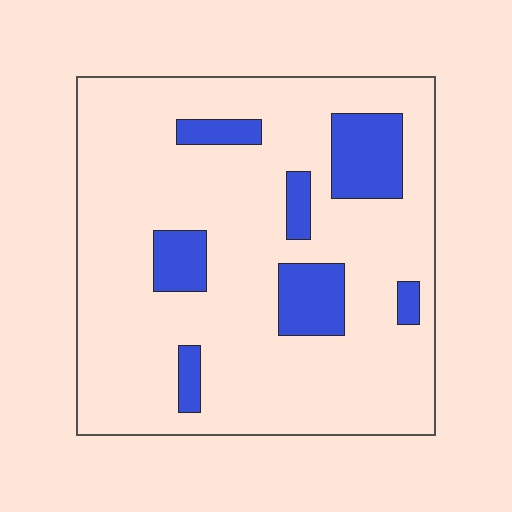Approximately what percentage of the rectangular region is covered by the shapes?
Approximately 15%.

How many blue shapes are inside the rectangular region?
7.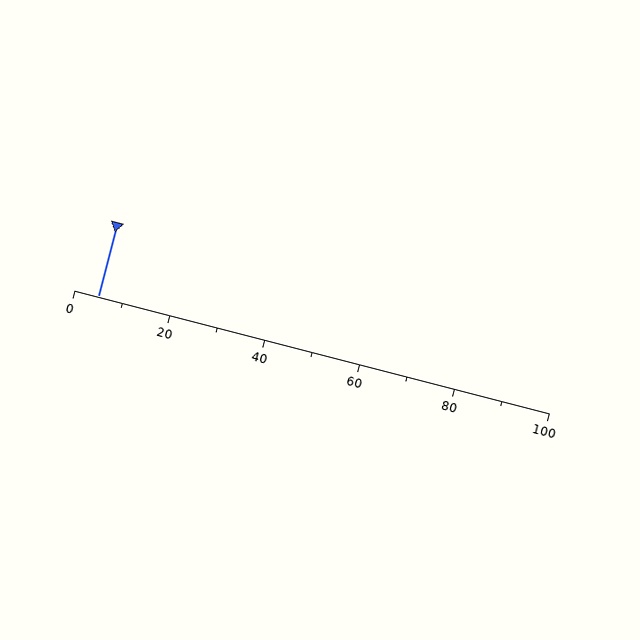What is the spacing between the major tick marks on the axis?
The major ticks are spaced 20 apart.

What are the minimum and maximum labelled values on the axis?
The axis runs from 0 to 100.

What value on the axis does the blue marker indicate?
The marker indicates approximately 5.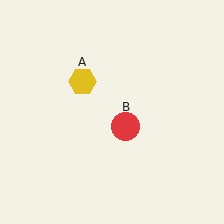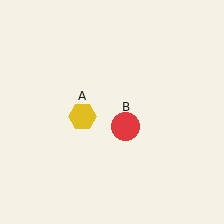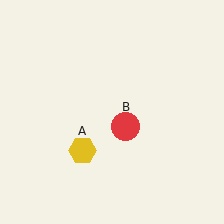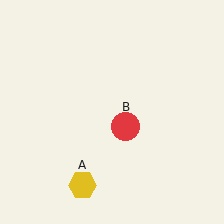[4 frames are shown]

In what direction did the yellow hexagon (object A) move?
The yellow hexagon (object A) moved down.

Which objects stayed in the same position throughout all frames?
Red circle (object B) remained stationary.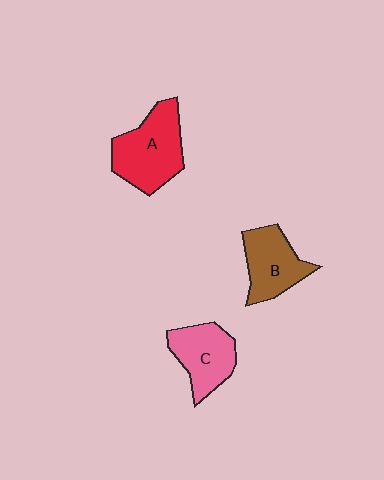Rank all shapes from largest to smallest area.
From largest to smallest: A (red), C (pink), B (brown).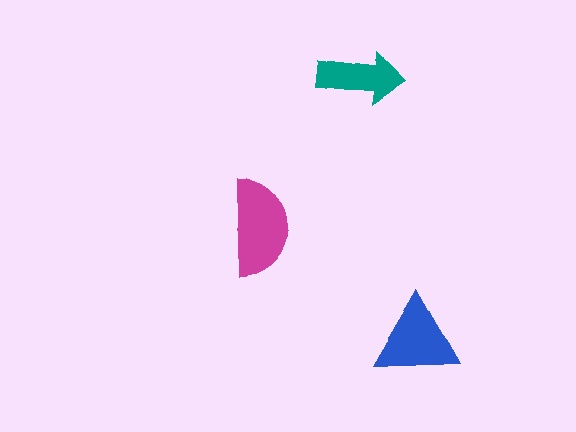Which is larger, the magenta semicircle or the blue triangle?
The magenta semicircle.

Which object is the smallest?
The teal arrow.